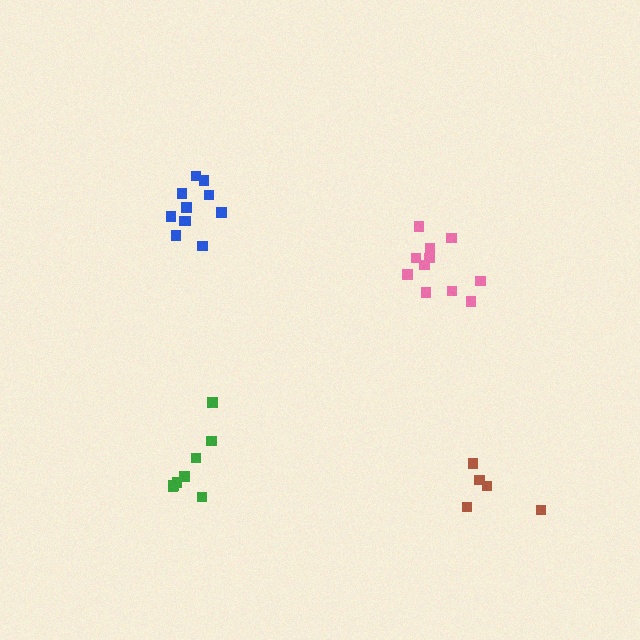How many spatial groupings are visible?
There are 4 spatial groupings.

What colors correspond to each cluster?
The clusters are colored: blue, green, pink, brown.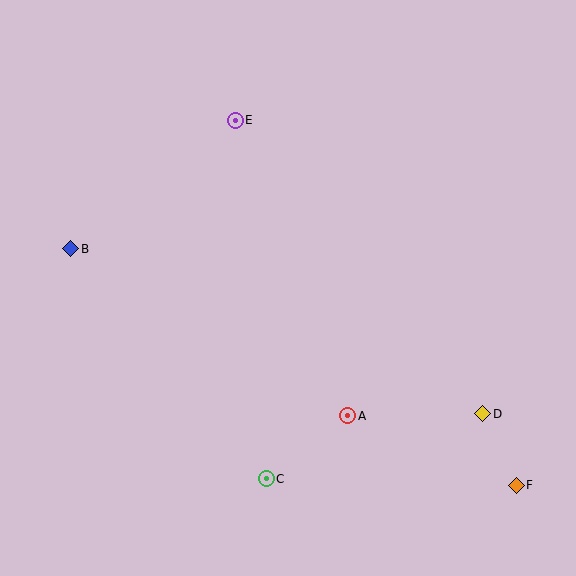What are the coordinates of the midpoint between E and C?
The midpoint between E and C is at (251, 300).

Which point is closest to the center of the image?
Point A at (348, 416) is closest to the center.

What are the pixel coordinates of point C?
Point C is at (266, 479).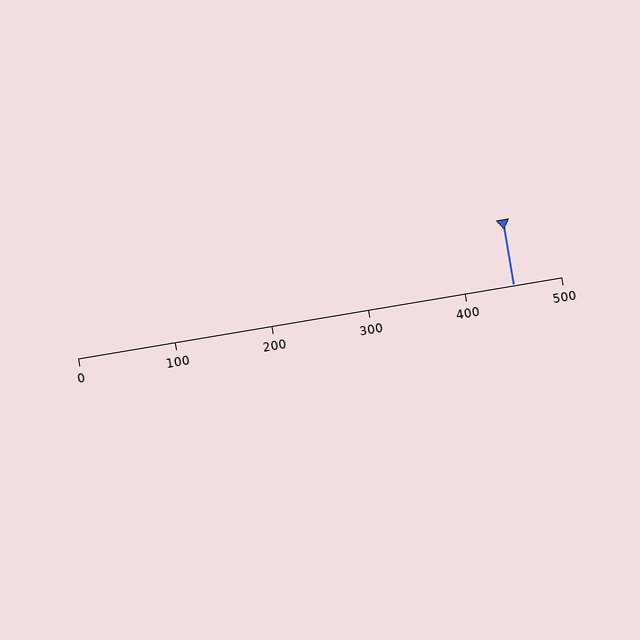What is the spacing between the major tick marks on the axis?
The major ticks are spaced 100 apart.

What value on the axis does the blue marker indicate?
The marker indicates approximately 450.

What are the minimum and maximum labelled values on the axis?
The axis runs from 0 to 500.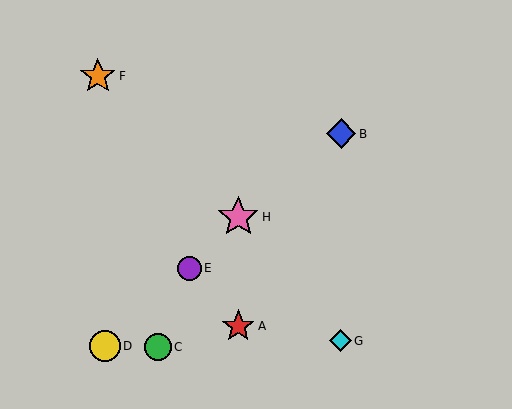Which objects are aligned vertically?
Objects A, H are aligned vertically.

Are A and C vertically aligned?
No, A is at x≈238 and C is at x≈158.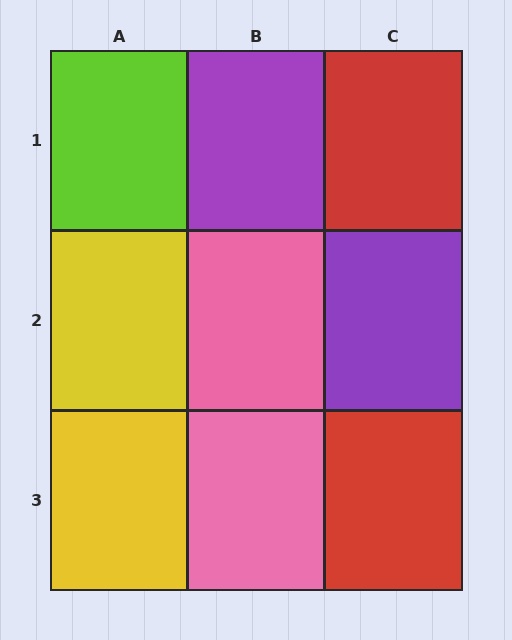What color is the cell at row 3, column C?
Red.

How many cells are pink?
2 cells are pink.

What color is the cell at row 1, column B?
Purple.